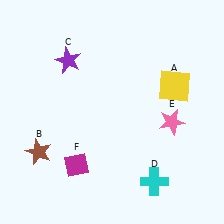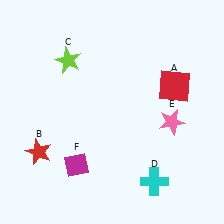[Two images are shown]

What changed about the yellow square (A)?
In Image 1, A is yellow. In Image 2, it changed to red.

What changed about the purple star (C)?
In Image 1, C is purple. In Image 2, it changed to lime.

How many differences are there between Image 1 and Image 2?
There are 3 differences between the two images.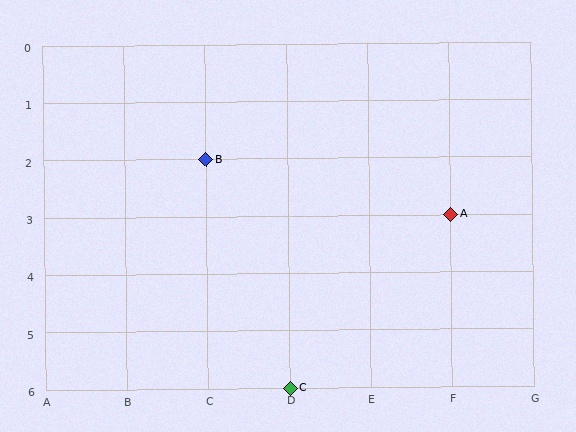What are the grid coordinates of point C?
Point C is at grid coordinates (D, 6).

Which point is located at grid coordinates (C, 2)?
Point B is at (C, 2).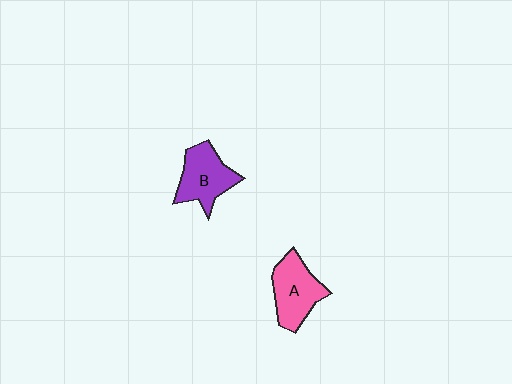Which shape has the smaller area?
Shape B (purple).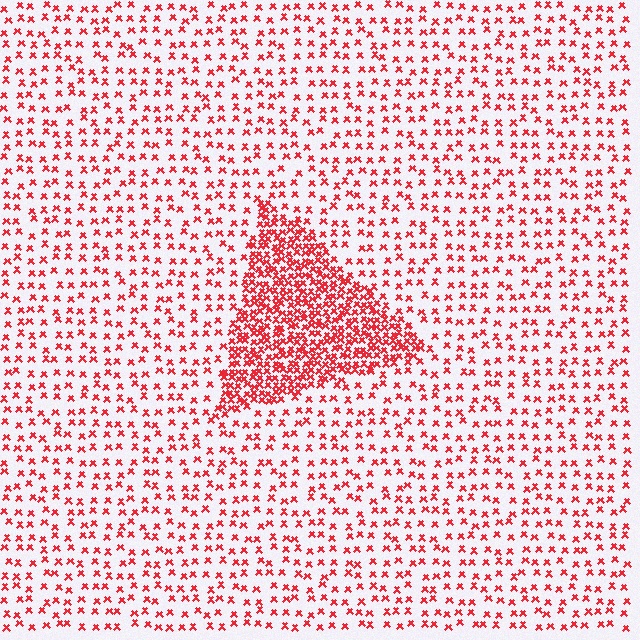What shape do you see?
I see a triangle.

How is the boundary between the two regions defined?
The boundary is defined by a change in element density (approximately 3.0x ratio). All elements are the same color, size, and shape.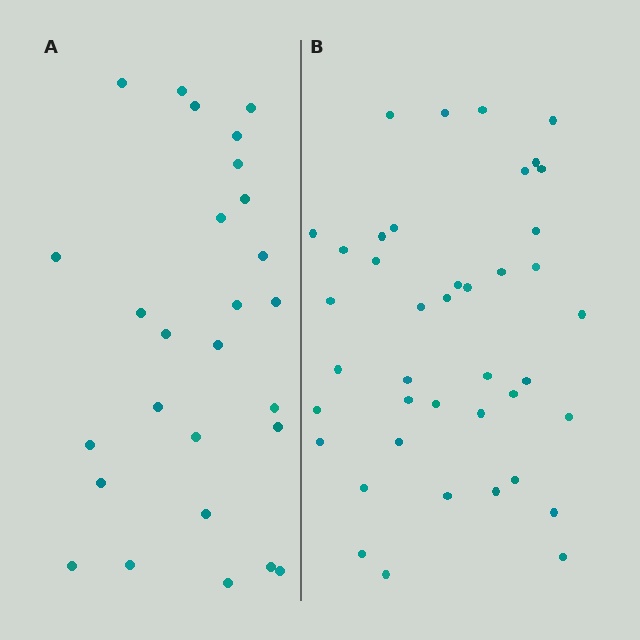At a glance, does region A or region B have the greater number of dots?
Region B (the right region) has more dots.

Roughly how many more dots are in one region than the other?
Region B has approximately 15 more dots than region A.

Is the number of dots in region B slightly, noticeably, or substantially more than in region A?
Region B has substantially more. The ratio is roughly 1.5 to 1.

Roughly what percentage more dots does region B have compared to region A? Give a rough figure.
About 50% more.